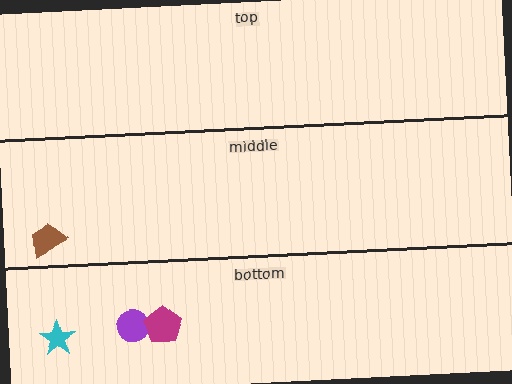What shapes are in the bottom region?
The purple circle, the cyan star, the magenta pentagon.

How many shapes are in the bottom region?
3.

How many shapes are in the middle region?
1.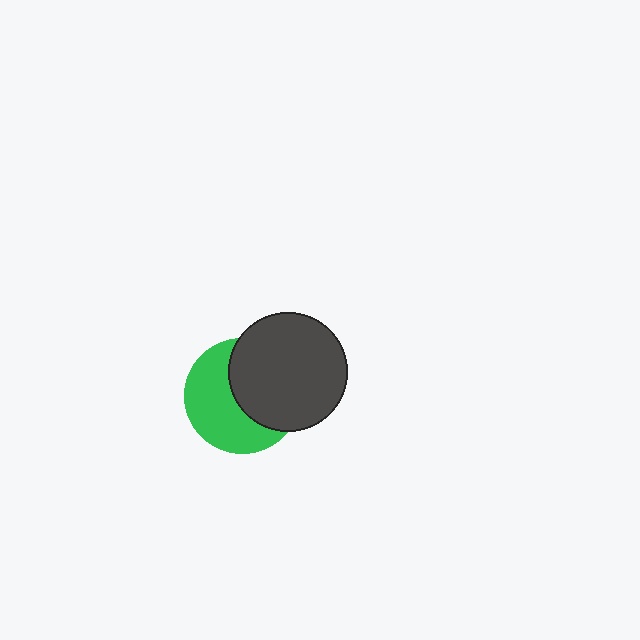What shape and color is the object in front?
The object in front is a dark gray circle.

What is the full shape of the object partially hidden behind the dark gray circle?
The partially hidden object is a green circle.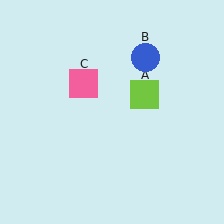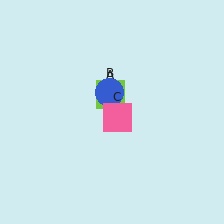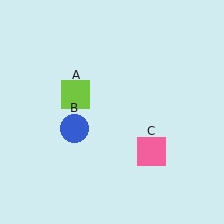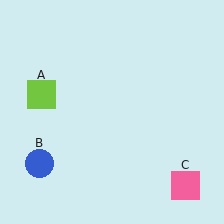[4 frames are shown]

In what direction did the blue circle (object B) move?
The blue circle (object B) moved down and to the left.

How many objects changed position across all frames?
3 objects changed position: lime square (object A), blue circle (object B), pink square (object C).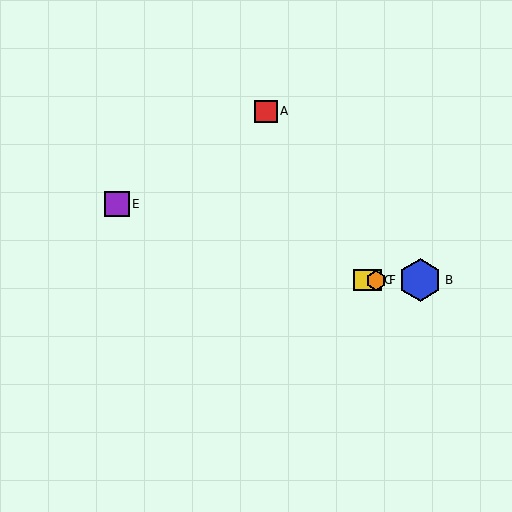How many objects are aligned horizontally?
4 objects (B, C, D, F) are aligned horizontally.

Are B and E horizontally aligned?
No, B is at y≈280 and E is at y≈204.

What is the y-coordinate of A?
Object A is at y≈111.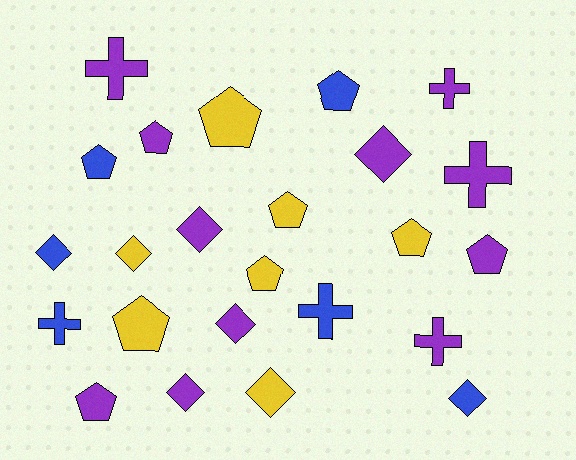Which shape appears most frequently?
Pentagon, with 10 objects.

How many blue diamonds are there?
There are 2 blue diamonds.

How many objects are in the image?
There are 24 objects.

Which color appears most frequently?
Purple, with 11 objects.